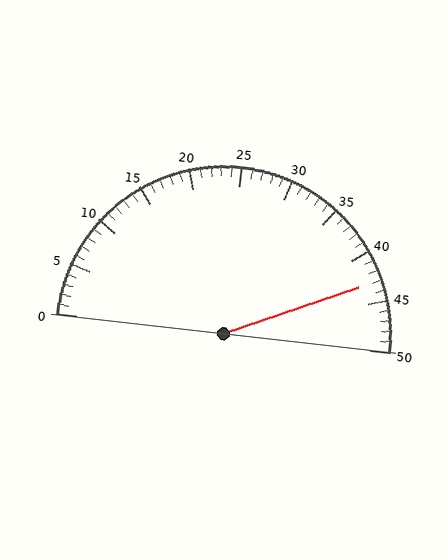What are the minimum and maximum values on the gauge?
The gauge ranges from 0 to 50.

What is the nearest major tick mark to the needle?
The nearest major tick mark is 45.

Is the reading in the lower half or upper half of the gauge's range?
The reading is in the upper half of the range (0 to 50).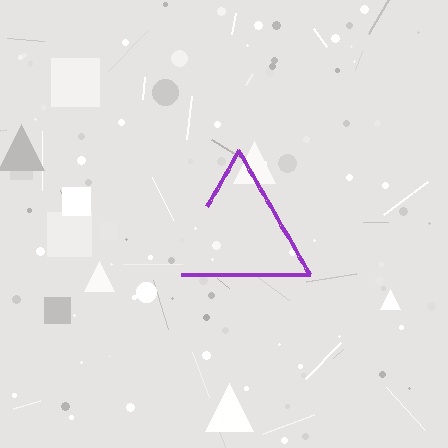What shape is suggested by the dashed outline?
The dashed outline suggests a triangle.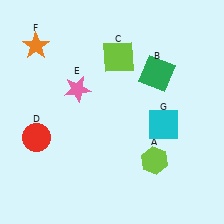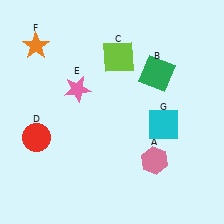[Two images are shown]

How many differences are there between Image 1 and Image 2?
There is 1 difference between the two images.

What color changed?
The hexagon (A) changed from lime in Image 1 to pink in Image 2.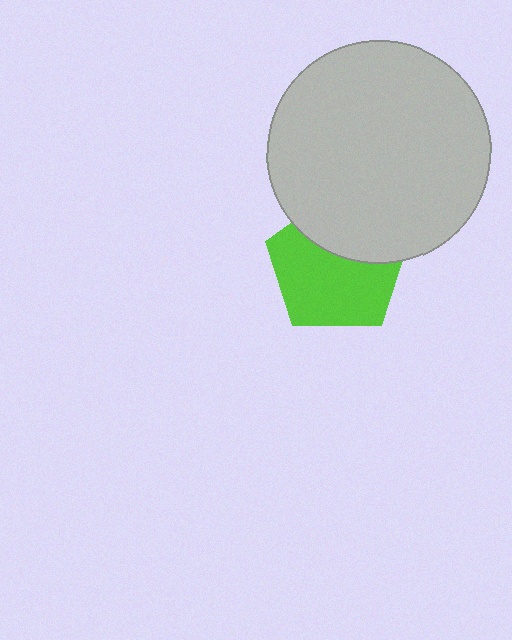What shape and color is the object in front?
The object in front is a light gray circle.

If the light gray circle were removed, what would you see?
You would see the complete lime pentagon.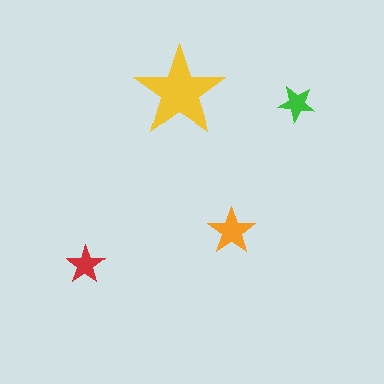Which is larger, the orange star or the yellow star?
The yellow one.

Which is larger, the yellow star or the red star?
The yellow one.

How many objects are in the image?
There are 4 objects in the image.